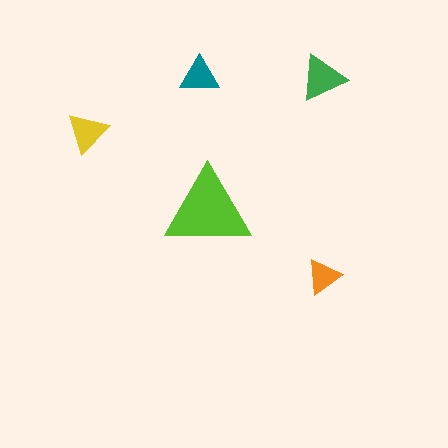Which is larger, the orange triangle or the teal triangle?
The teal one.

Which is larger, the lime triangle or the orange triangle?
The lime one.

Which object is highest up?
The teal triangle is topmost.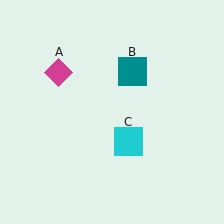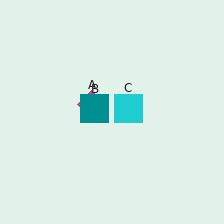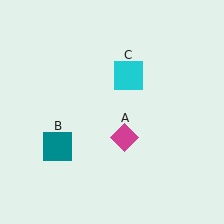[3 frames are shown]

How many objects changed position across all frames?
3 objects changed position: magenta diamond (object A), teal square (object B), cyan square (object C).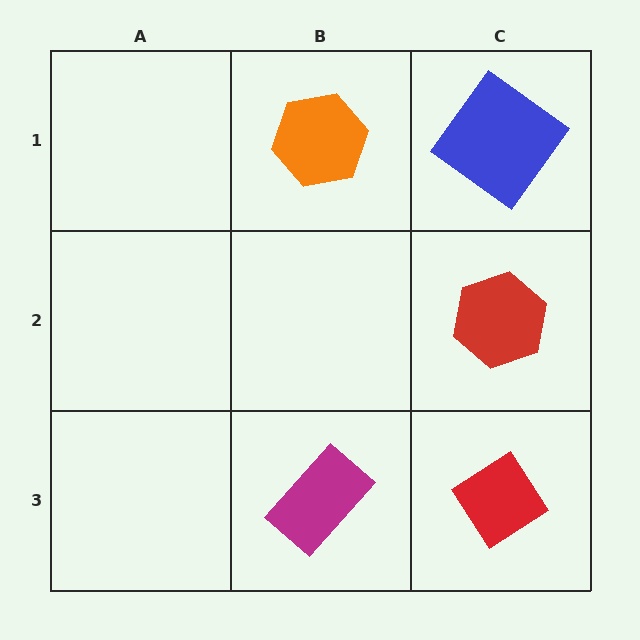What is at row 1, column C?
A blue diamond.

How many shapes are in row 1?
2 shapes.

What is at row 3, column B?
A magenta rectangle.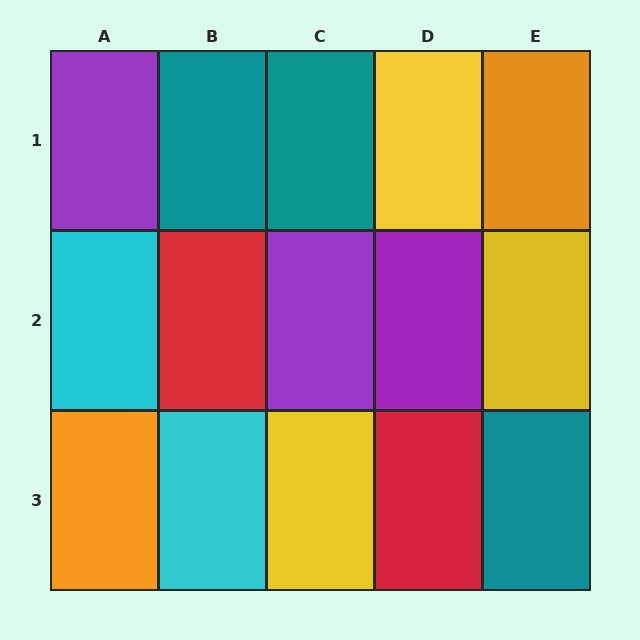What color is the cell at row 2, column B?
Red.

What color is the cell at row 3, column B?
Cyan.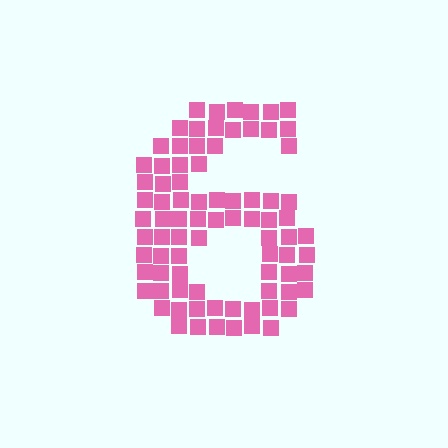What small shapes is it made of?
It is made of small squares.